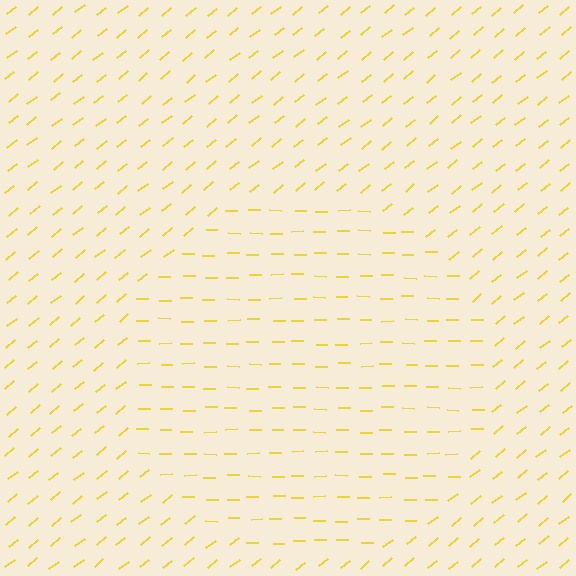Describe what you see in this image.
The image is filled with small yellow line segments. A circle region in the image has lines oriented differently from the surrounding lines, creating a visible texture boundary.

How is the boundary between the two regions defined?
The boundary is defined purely by a change in line orientation (approximately 39 degrees difference). All lines are the same color and thickness.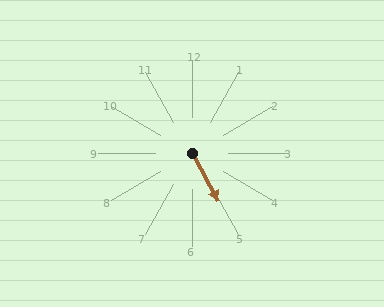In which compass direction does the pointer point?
Southeast.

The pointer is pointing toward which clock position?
Roughly 5 o'clock.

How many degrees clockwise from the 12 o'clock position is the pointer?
Approximately 151 degrees.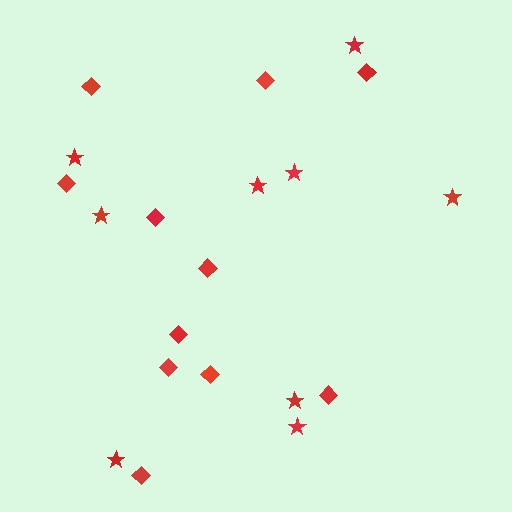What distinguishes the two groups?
There are 2 groups: one group of stars (9) and one group of diamonds (11).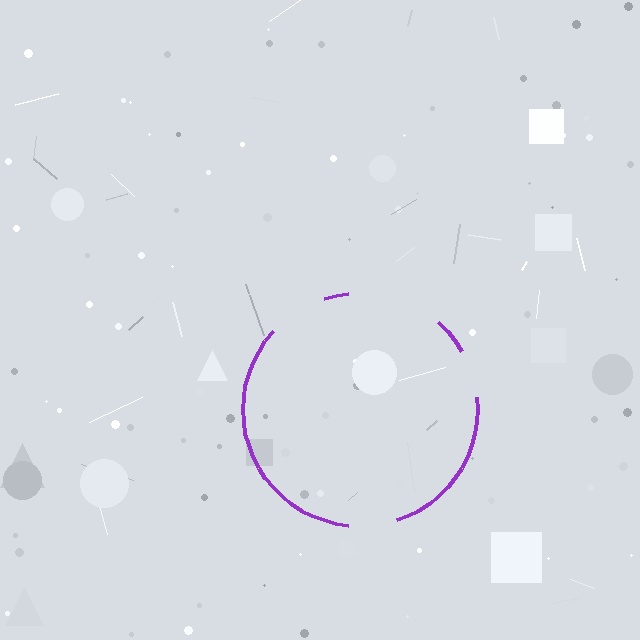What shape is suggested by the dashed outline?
The dashed outline suggests a circle.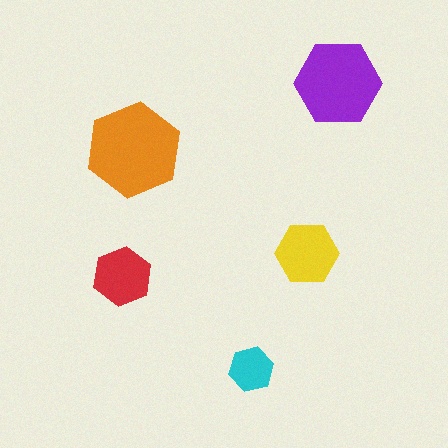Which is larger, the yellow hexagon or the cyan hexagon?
The yellow one.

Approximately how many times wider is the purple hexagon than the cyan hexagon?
About 2 times wider.